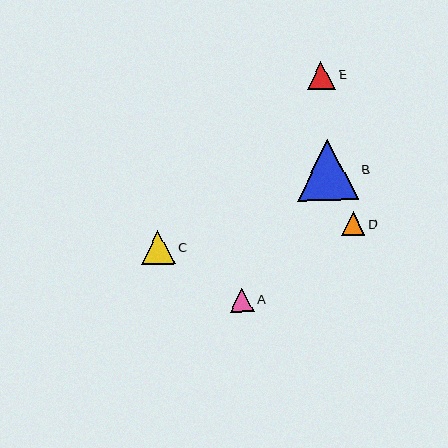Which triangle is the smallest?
Triangle D is the smallest with a size of approximately 24 pixels.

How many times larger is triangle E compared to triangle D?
Triangle E is approximately 1.2 times the size of triangle D.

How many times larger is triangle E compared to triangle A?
Triangle E is approximately 1.2 times the size of triangle A.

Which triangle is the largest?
Triangle B is the largest with a size of approximately 61 pixels.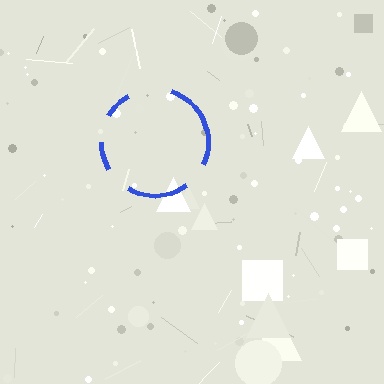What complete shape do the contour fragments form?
The contour fragments form a circle.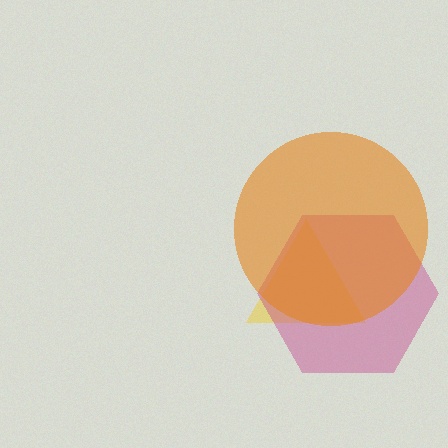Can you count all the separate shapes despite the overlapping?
Yes, there are 3 separate shapes.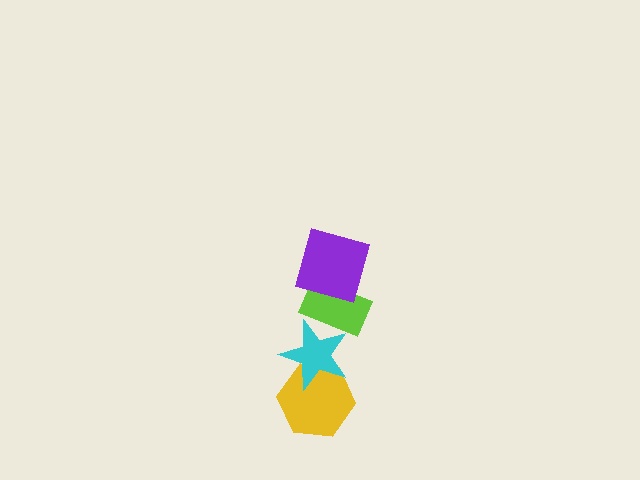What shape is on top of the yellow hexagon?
The cyan star is on top of the yellow hexagon.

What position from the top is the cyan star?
The cyan star is 3rd from the top.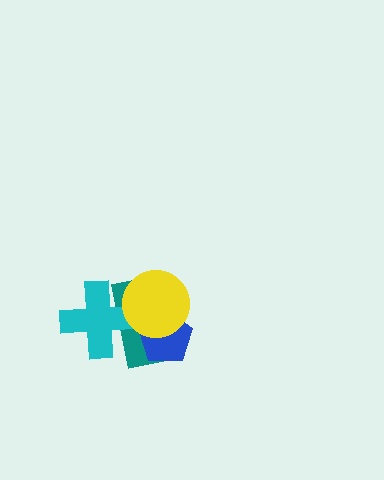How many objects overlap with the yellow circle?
3 objects overlap with the yellow circle.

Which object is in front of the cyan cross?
The yellow circle is in front of the cyan cross.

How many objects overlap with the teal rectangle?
3 objects overlap with the teal rectangle.